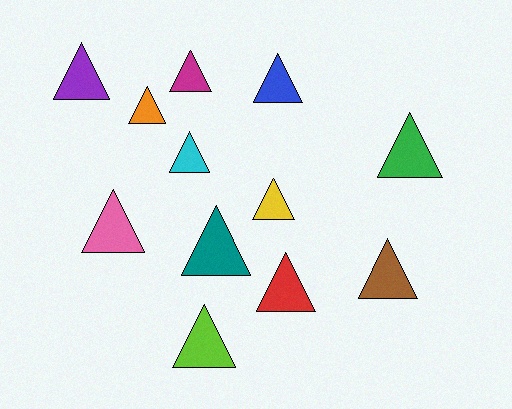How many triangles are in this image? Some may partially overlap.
There are 12 triangles.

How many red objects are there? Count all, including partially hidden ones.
There is 1 red object.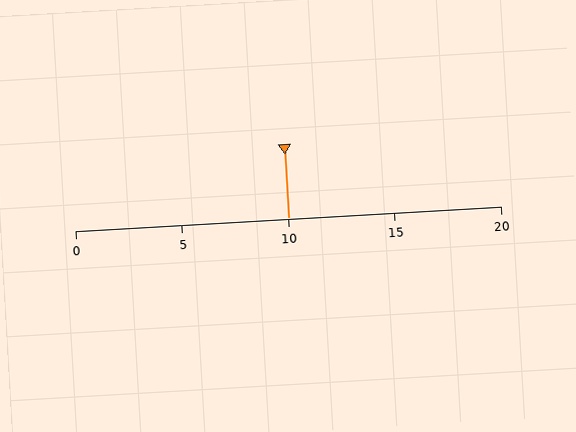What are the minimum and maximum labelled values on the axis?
The axis runs from 0 to 20.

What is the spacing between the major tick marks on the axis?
The major ticks are spaced 5 apart.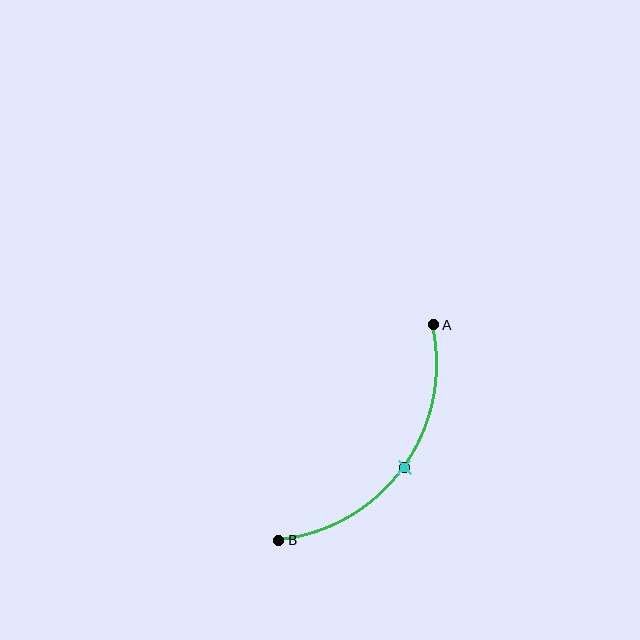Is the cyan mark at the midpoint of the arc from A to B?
Yes. The cyan mark lies on the arc at equal arc-length from both A and B — it is the arc midpoint.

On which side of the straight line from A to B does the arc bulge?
The arc bulges below and to the right of the straight line connecting A and B.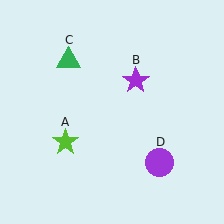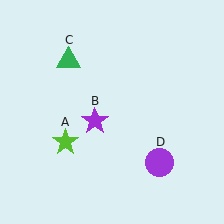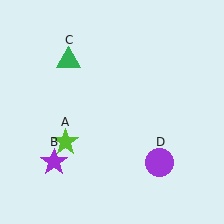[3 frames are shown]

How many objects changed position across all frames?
1 object changed position: purple star (object B).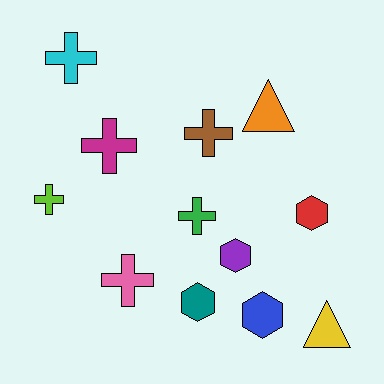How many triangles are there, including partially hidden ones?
There are 2 triangles.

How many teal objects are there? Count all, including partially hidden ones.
There is 1 teal object.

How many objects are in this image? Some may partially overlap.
There are 12 objects.